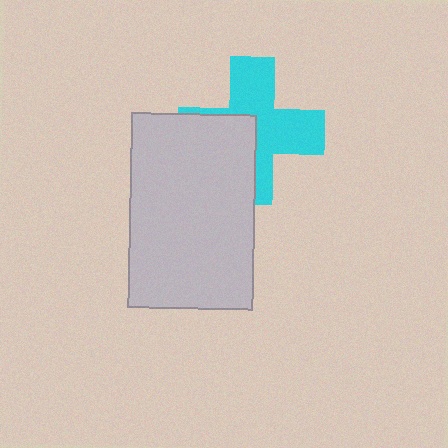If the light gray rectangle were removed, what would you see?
You would see the complete cyan cross.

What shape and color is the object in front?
The object in front is a light gray rectangle.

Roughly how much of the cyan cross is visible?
About half of it is visible (roughly 59%).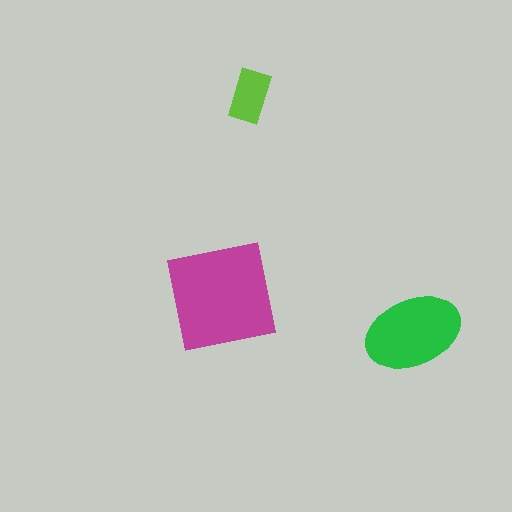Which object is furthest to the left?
The magenta square is leftmost.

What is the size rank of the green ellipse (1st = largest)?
2nd.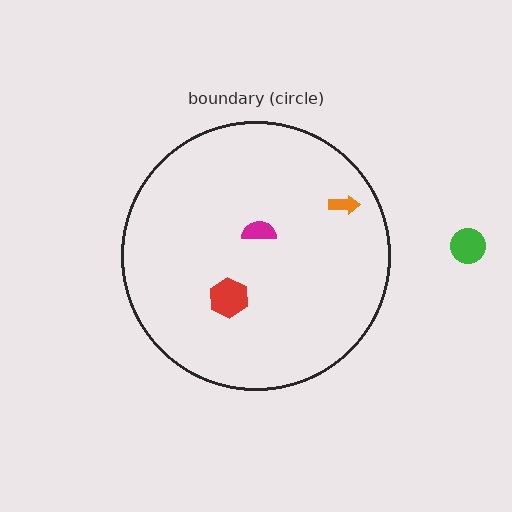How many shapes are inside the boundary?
3 inside, 1 outside.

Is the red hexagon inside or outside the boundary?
Inside.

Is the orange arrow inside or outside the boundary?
Inside.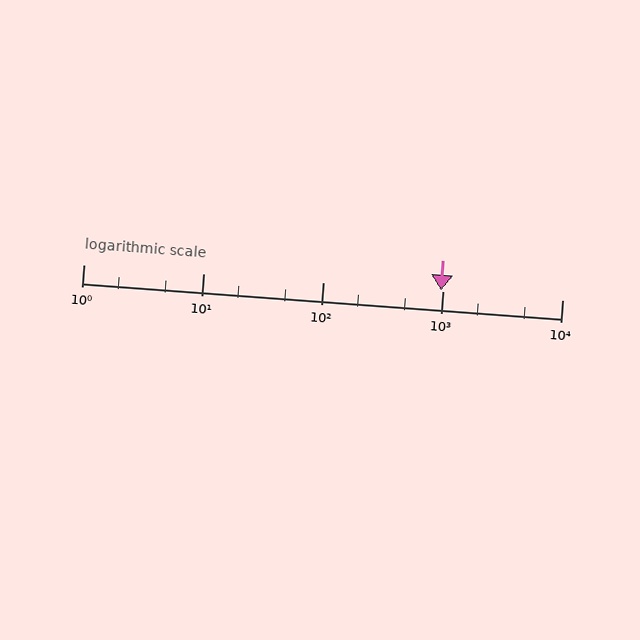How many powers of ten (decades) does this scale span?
The scale spans 4 decades, from 1 to 10000.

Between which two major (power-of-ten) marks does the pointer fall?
The pointer is between 100 and 1000.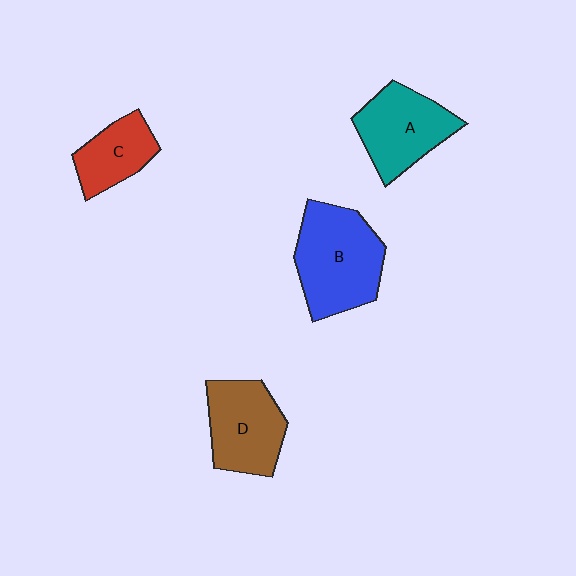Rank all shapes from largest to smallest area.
From largest to smallest: B (blue), A (teal), D (brown), C (red).